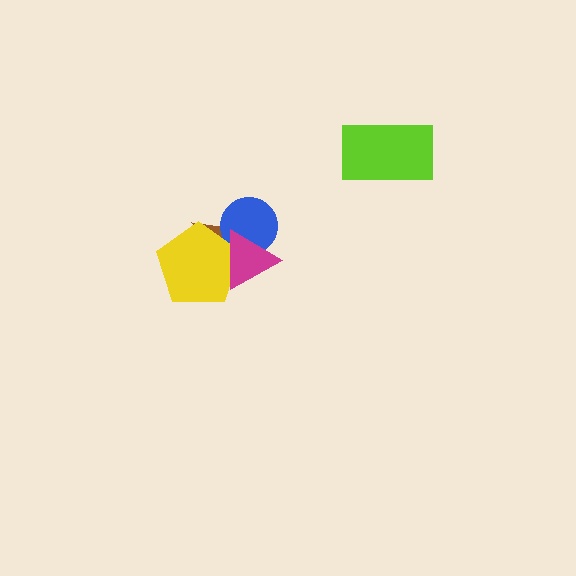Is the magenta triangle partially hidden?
No, no other shape covers it.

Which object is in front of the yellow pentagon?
The magenta triangle is in front of the yellow pentagon.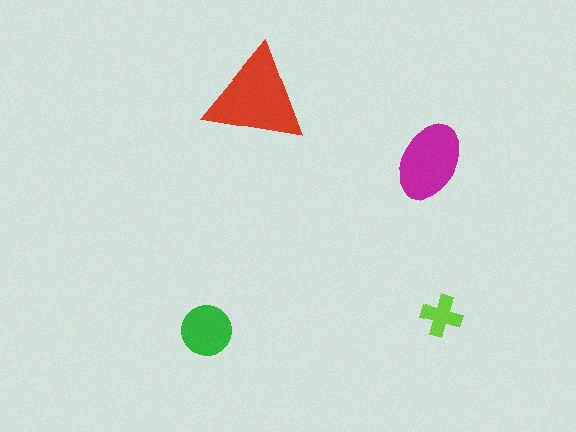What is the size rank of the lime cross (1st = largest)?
4th.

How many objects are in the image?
There are 4 objects in the image.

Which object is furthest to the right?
The lime cross is rightmost.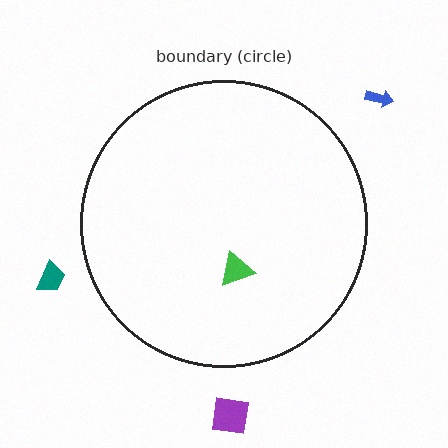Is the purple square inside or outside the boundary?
Outside.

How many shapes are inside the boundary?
1 inside, 3 outside.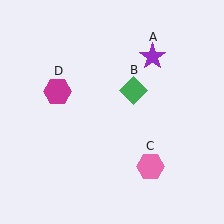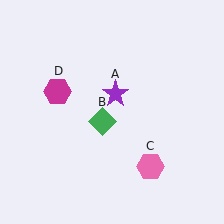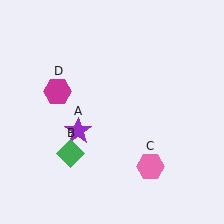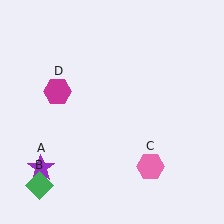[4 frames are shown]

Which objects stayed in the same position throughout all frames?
Pink hexagon (object C) and magenta hexagon (object D) remained stationary.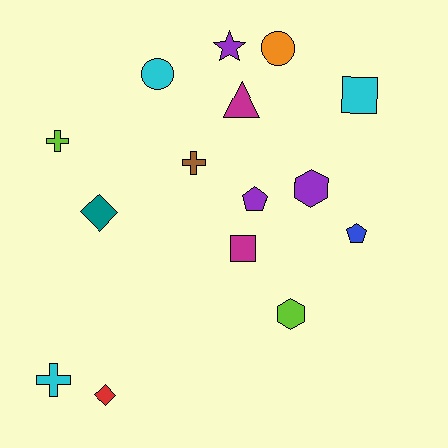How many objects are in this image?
There are 15 objects.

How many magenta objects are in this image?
There are 2 magenta objects.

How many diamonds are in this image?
There are 2 diamonds.